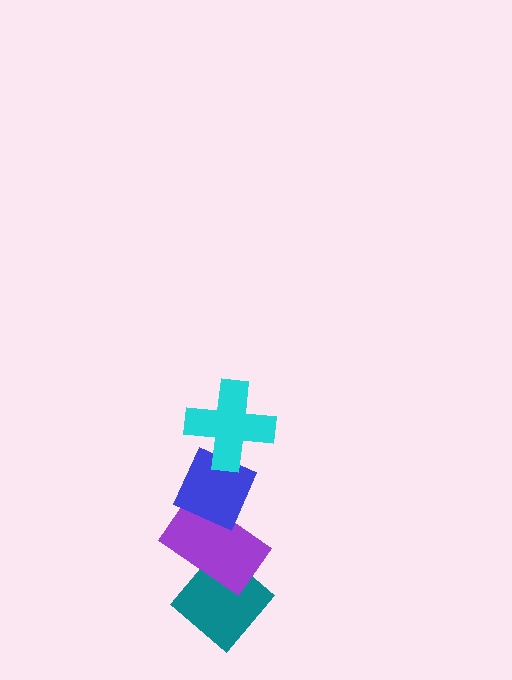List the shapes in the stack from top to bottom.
From top to bottom: the cyan cross, the blue diamond, the purple rectangle, the teal diamond.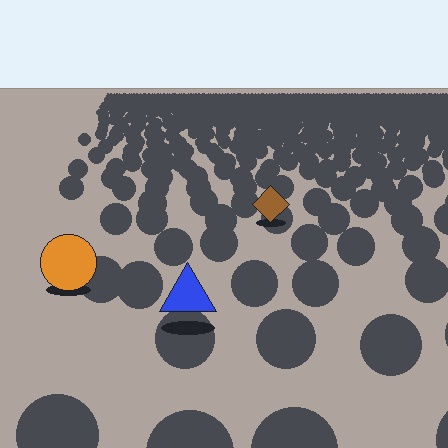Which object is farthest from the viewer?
The brown diamond is farthest from the viewer. It appears smaller and the ground texture around it is denser.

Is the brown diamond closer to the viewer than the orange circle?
No. The orange circle is closer — you can tell from the texture gradient: the ground texture is coarser near it.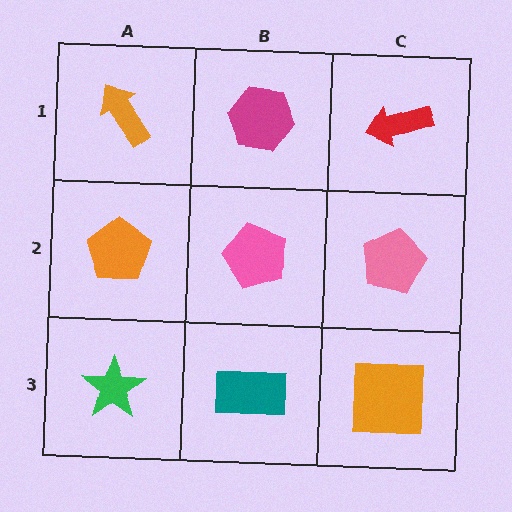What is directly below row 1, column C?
A pink pentagon.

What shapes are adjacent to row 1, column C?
A pink pentagon (row 2, column C), a magenta hexagon (row 1, column B).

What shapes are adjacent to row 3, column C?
A pink pentagon (row 2, column C), a teal rectangle (row 3, column B).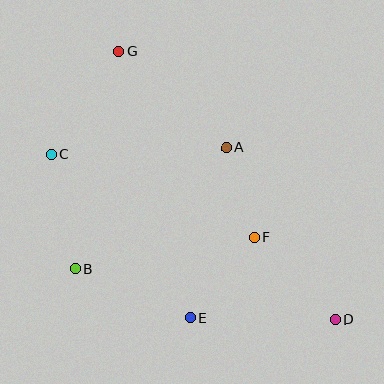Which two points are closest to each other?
Points A and F are closest to each other.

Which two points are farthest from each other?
Points D and G are farthest from each other.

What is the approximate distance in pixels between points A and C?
The distance between A and C is approximately 175 pixels.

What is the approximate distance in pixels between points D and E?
The distance between D and E is approximately 145 pixels.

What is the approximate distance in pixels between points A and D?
The distance between A and D is approximately 204 pixels.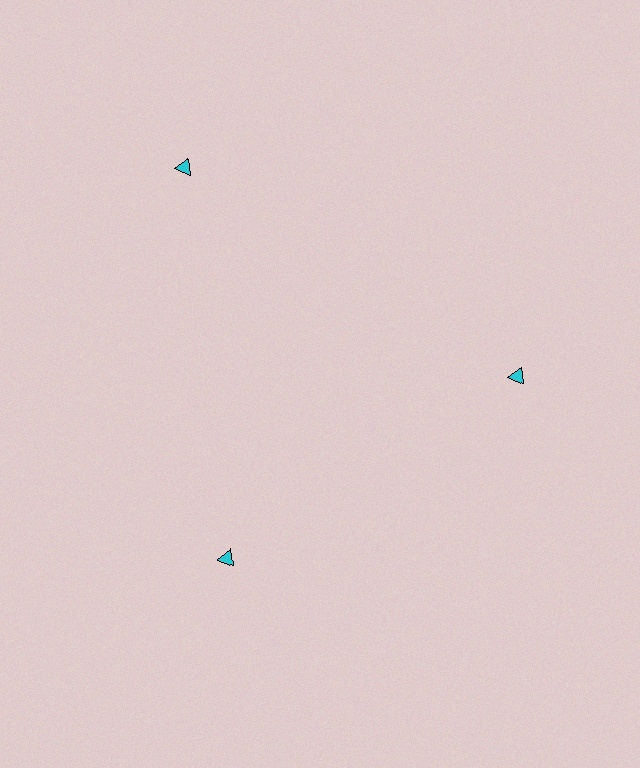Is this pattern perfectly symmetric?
No. The 3 cyan triangles are arranged in a ring, but one element near the 11 o'clock position is pushed outward from the center, breaking the 3-fold rotational symmetry.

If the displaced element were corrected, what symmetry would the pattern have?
It would have 3-fold rotational symmetry — the pattern would map onto itself every 120 degrees.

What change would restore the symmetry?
The symmetry would be restored by moving it inward, back onto the ring so that all 3 triangles sit at equal angles and equal distance from the center.